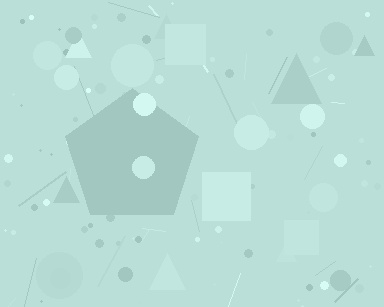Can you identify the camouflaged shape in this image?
The camouflaged shape is a pentagon.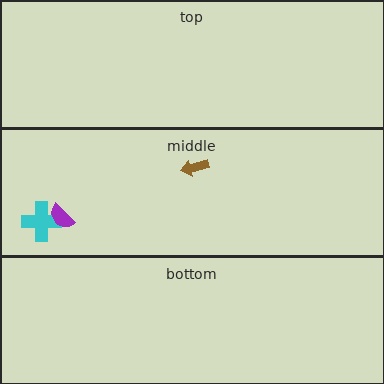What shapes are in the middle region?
The brown arrow, the cyan cross, the purple semicircle.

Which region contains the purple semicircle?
The middle region.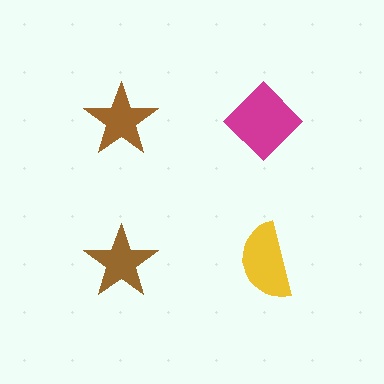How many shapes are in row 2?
2 shapes.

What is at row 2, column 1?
A brown star.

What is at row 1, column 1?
A brown star.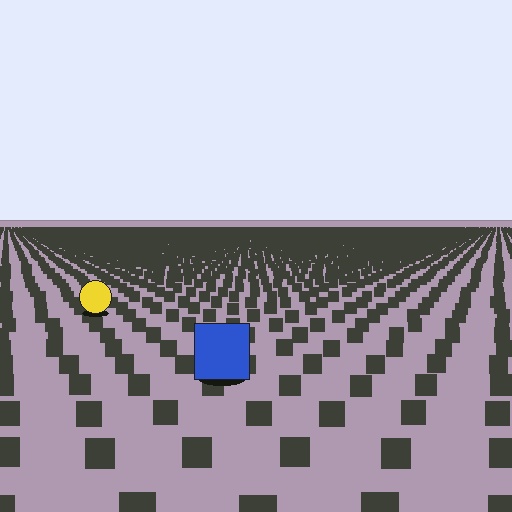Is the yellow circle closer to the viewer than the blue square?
No. The blue square is closer — you can tell from the texture gradient: the ground texture is coarser near it.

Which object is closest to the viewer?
The blue square is closest. The texture marks near it are larger and more spread out.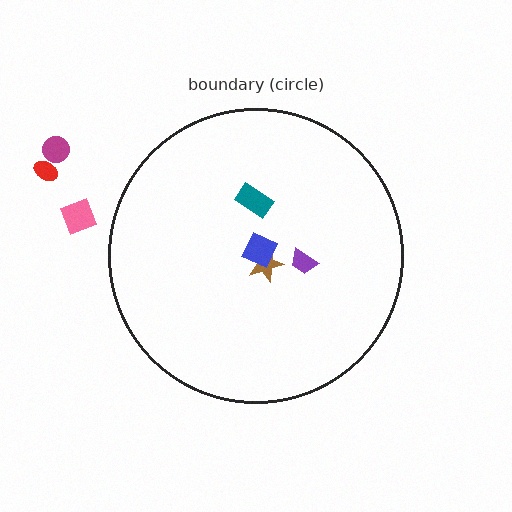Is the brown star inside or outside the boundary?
Inside.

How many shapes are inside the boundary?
4 inside, 3 outside.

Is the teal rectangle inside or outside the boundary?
Inside.